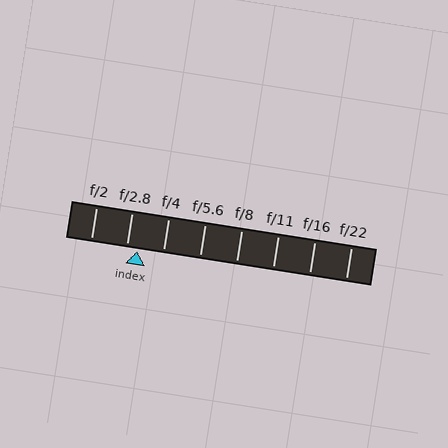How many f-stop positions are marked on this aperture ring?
There are 8 f-stop positions marked.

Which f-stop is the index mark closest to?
The index mark is closest to f/2.8.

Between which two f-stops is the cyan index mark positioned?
The index mark is between f/2.8 and f/4.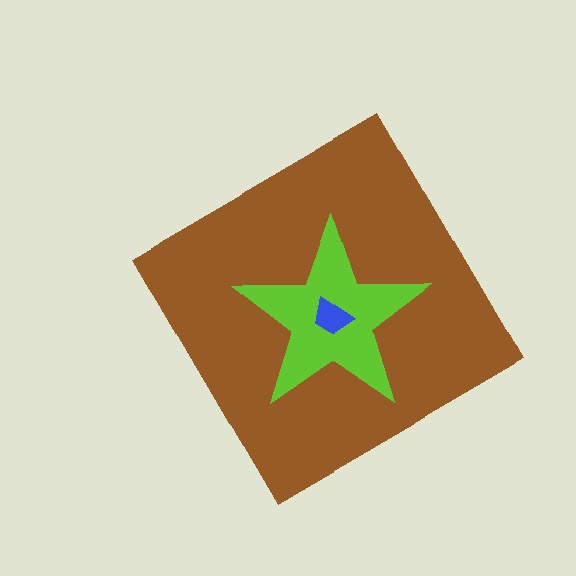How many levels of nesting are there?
3.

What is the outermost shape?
The brown diamond.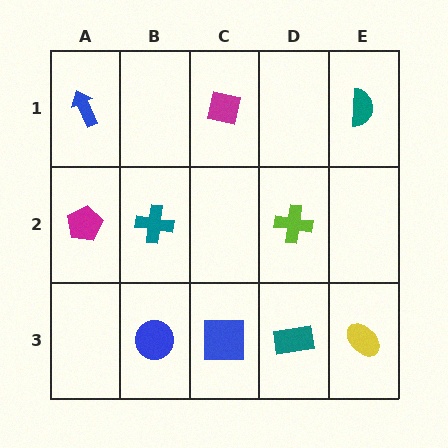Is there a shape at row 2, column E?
No, that cell is empty.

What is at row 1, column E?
A teal semicircle.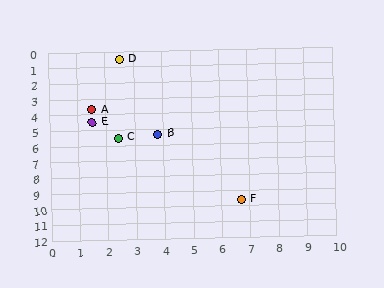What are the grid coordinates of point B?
Point B is at approximately (3.8, 5.3).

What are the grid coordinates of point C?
Point C is at approximately (2.4, 5.5).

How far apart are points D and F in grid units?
Points D and F are about 10.0 grid units apart.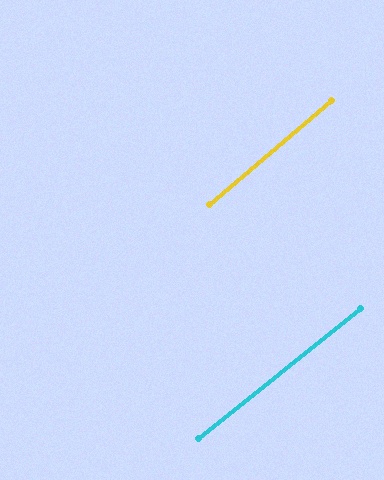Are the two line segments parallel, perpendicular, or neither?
Parallel — their directions differ by only 1.8°.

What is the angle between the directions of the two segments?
Approximately 2 degrees.